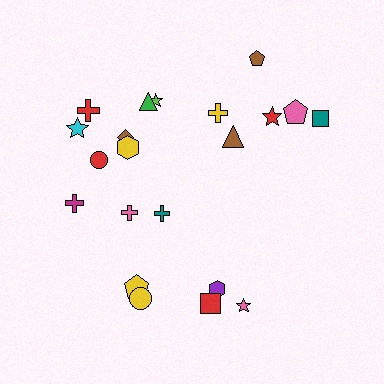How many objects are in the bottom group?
There are 7 objects.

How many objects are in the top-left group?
There are 8 objects.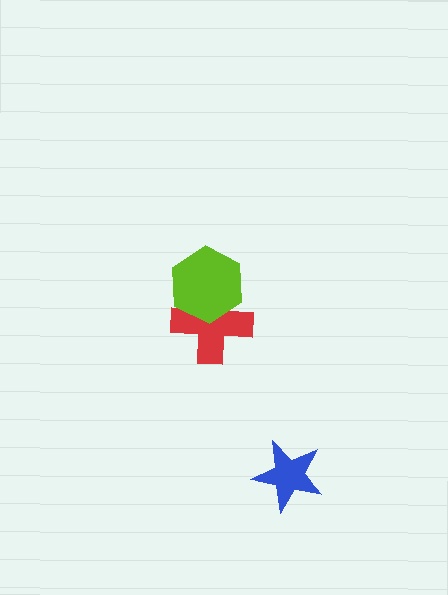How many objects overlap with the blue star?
0 objects overlap with the blue star.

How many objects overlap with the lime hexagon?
1 object overlaps with the lime hexagon.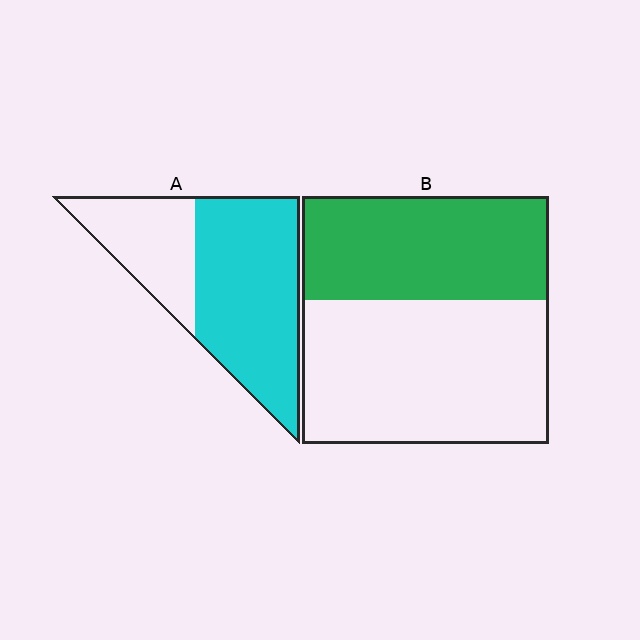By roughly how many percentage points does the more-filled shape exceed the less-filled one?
By roughly 25 percentage points (A over B).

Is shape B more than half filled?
No.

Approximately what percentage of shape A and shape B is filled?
A is approximately 65% and B is approximately 40%.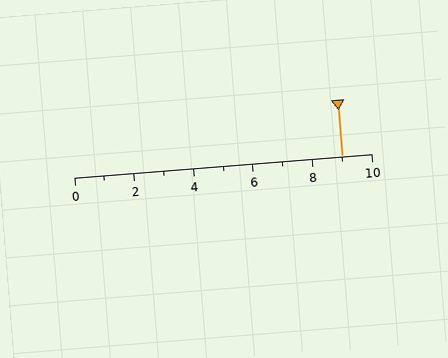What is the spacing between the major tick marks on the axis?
The major ticks are spaced 2 apart.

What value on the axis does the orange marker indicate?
The marker indicates approximately 9.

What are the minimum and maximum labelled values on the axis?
The axis runs from 0 to 10.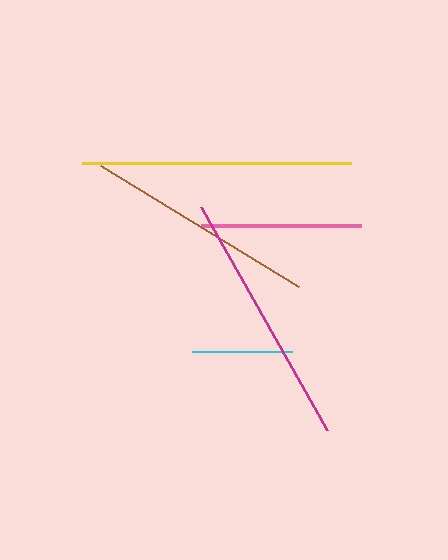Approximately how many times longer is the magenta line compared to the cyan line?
The magenta line is approximately 2.5 times the length of the cyan line.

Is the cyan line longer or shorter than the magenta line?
The magenta line is longer than the cyan line.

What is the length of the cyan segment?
The cyan segment is approximately 101 pixels long.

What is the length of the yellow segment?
The yellow segment is approximately 269 pixels long.